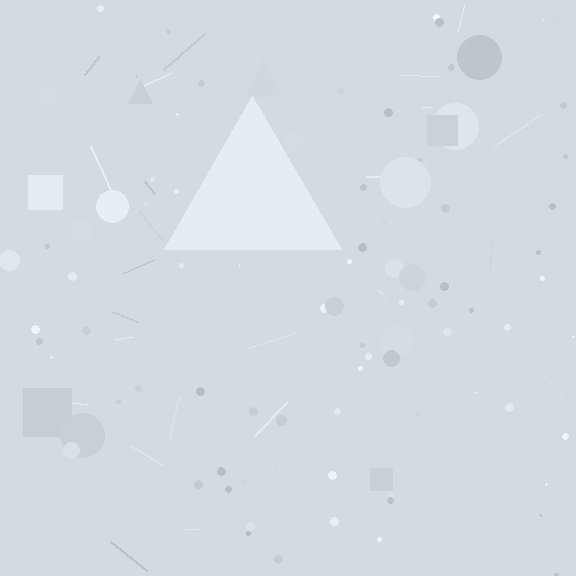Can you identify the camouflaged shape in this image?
The camouflaged shape is a triangle.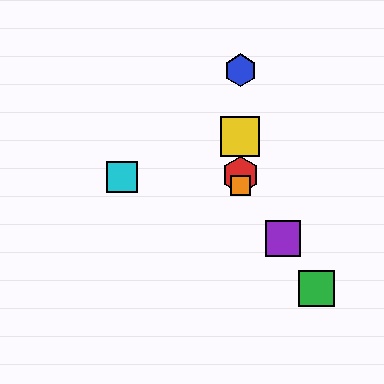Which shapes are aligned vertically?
The red hexagon, the blue hexagon, the yellow square, the orange square are aligned vertically.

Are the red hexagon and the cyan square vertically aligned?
No, the red hexagon is at x≈240 and the cyan square is at x≈122.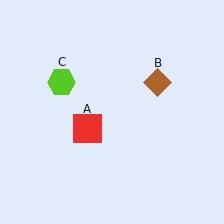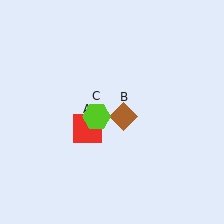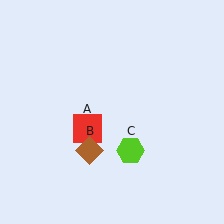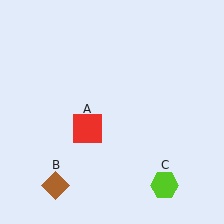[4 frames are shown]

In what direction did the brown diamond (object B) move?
The brown diamond (object B) moved down and to the left.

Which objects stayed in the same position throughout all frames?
Red square (object A) remained stationary.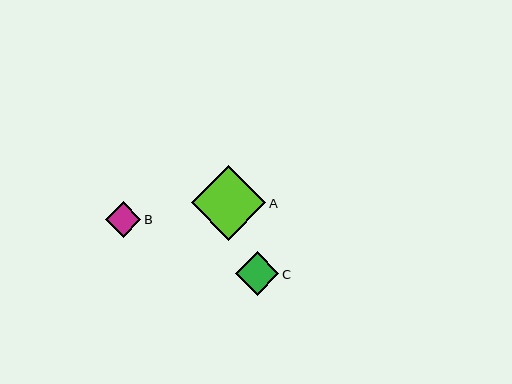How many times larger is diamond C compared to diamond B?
Diamond C is approximately 1.2 times the size of diamond B.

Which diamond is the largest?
Diamond A is the largest with a size of approximately 75 pixels.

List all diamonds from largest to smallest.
From largest to smallest: A, C, B.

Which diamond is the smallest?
Diamond B is the smallest with a size of approximately 36 pixels.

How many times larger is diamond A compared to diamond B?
Diamond A is approximately 2.1 times the size of diamond B.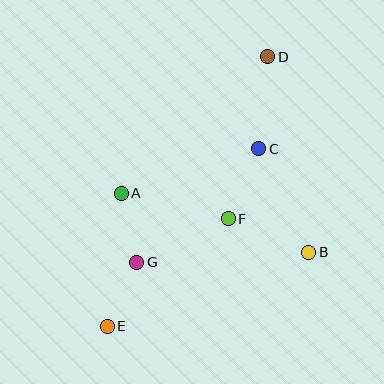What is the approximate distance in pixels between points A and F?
The distance between A and F is approximately 110 pixels.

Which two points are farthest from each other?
Points D and E are farthest from each other.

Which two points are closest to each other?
Points A and G are closest to each other.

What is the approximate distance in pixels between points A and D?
The distance between A and D is approximately 200 pixels.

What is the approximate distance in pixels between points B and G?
The distance between B and G is approximately 172 pixels.